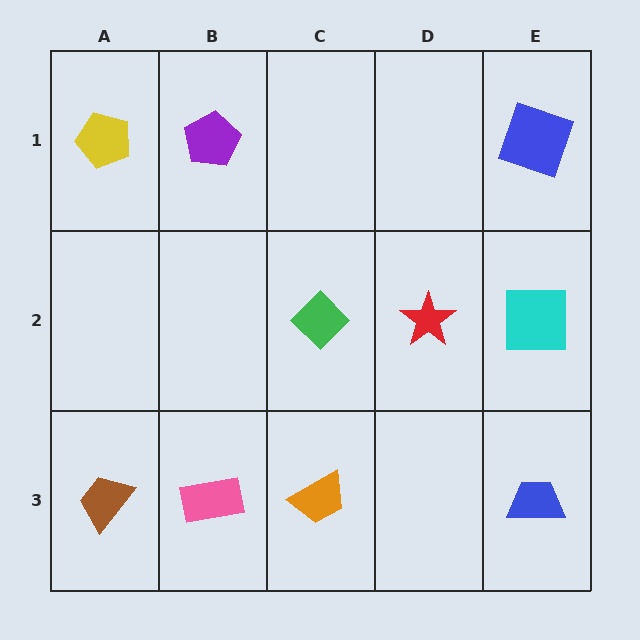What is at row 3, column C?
An orange trapezoid.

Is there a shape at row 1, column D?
No, that cell is empty.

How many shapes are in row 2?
3 shapes.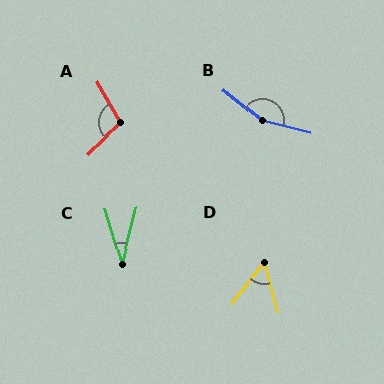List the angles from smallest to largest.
C (30°), D (54°), A (105°), B (156°).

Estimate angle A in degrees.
Approximately 105 degrees.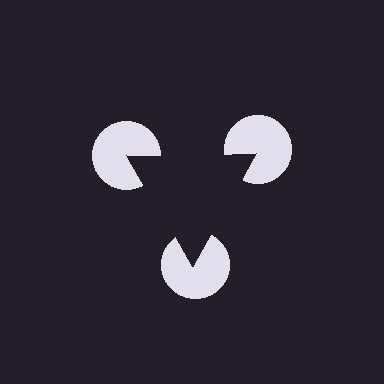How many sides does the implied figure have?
3 sides.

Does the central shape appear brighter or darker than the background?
It typically appears slightly darker than the background, even though no actual brightness change is drawn.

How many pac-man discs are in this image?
There are 3 — one at each vertex of the illusory triangle.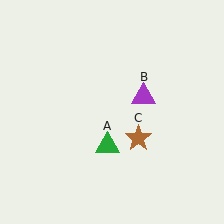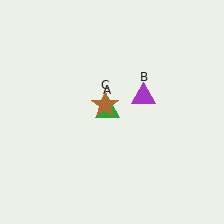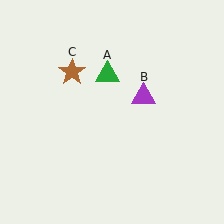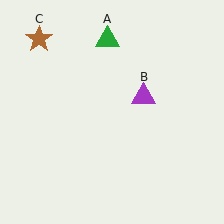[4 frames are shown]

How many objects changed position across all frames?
2 objects changed position: green triangle (object A), brown star (object C).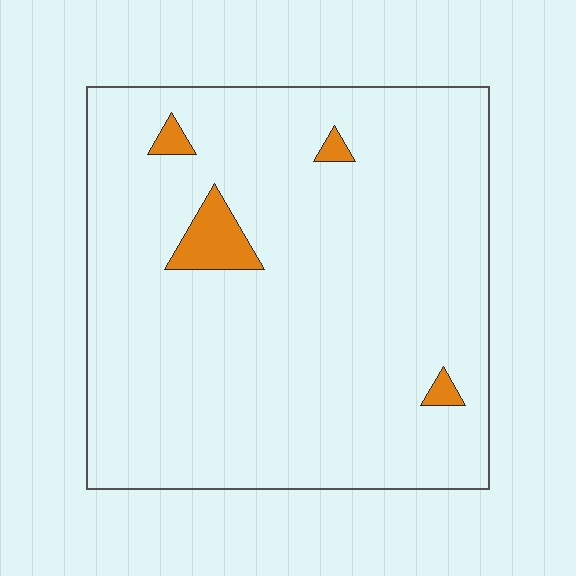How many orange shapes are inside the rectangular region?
4.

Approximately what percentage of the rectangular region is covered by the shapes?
Approximately 5%.